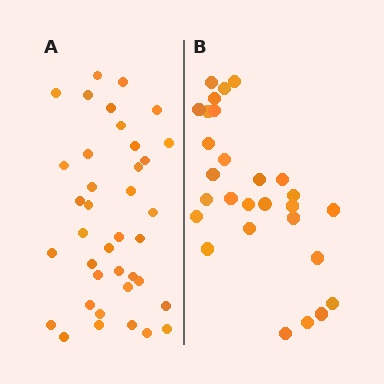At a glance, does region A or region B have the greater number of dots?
Region A (the left region) has more dots.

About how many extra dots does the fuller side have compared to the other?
Region A has roughly 10 or so more dots than region B.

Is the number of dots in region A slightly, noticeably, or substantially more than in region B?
Region A has noticeably more, but not dramatically so. The ratio is roughly 1.4 to 1.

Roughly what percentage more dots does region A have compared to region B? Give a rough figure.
About 35% more.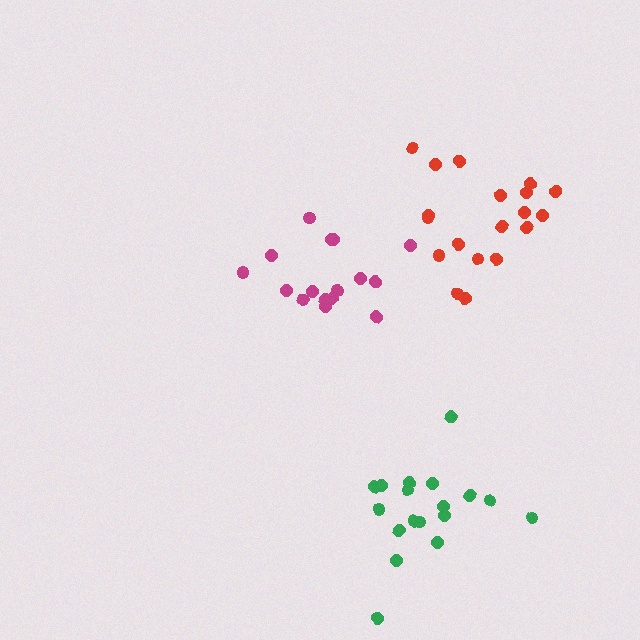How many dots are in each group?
Group 1: 16 dots, Group 2: 19 dots, Group 3: 18 dots (53 total).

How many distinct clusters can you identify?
There are 3 distinct clusters.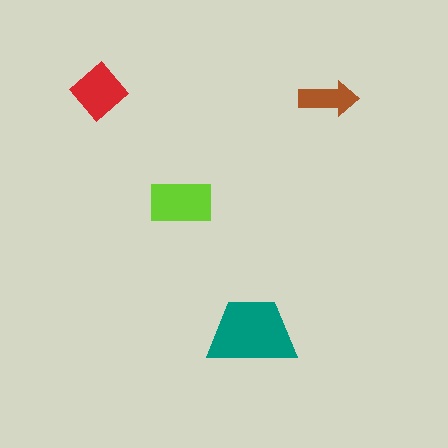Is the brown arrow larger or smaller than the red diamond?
Smaller.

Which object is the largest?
The teal trapezoid.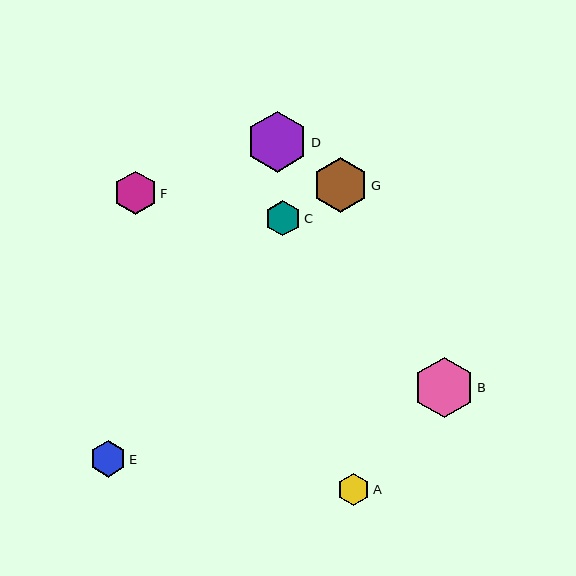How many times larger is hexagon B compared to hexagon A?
Hexagon B is approximately 1.9 times the size of hexagon A.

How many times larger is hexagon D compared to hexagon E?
Hexagon D is approximately 1.7 times the size of hexagon E.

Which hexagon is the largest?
Hexagon D is the largest with a size of approximately 61 pixels.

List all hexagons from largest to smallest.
From largest to smallest: D, B, G, F, E, C, A.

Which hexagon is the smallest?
Hexagon A is the smallest with a size of approximately 32 pixels.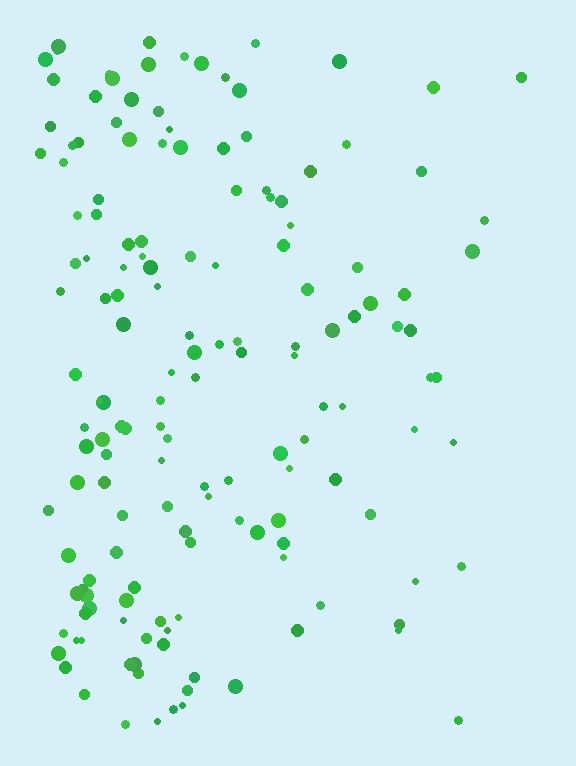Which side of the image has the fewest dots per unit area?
The right.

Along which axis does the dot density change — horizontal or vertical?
Horizontal.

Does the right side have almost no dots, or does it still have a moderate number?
Still a moderate number, just noticeably fewer than the left.